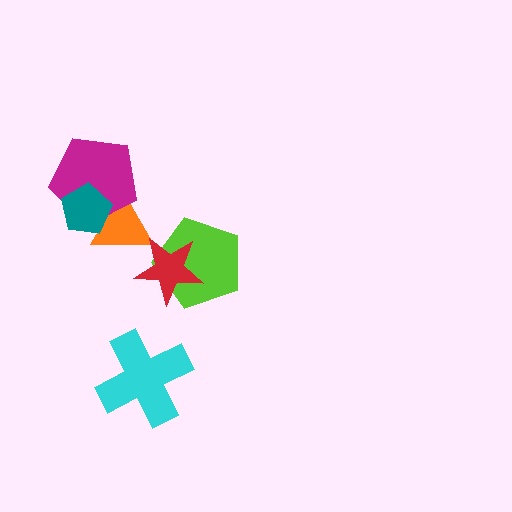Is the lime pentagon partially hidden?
Yes, it is partially covered by another shape.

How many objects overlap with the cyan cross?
0 objects overlap with the cyan cross.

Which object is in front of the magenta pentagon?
The teal pentagon is in front of the magenta pentagon.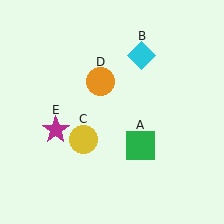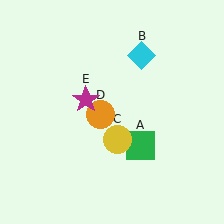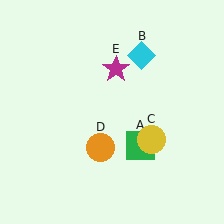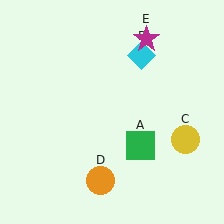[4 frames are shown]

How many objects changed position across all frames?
3 objects changed position: yellow circle (object C), orange circle (object D), magenta star (object E).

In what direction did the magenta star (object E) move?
The magenta star (object E) moved up and to the right.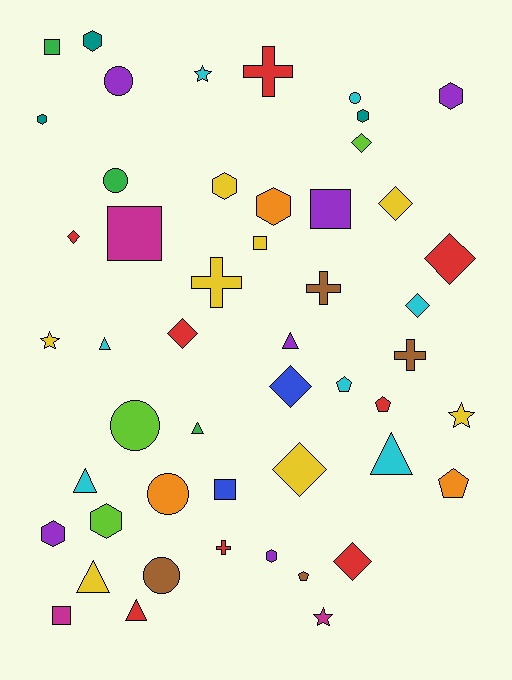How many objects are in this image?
There are 50 objects.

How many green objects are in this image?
There are 3 green objects.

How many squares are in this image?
There are 6 squares.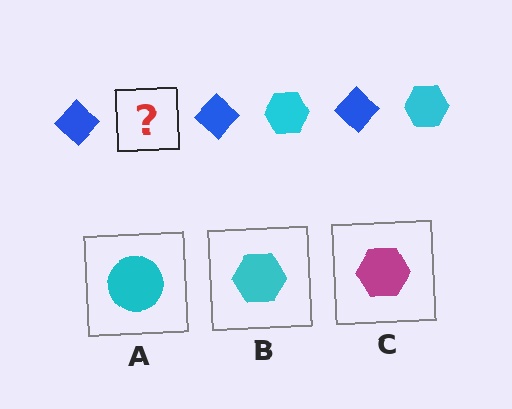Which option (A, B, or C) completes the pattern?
B.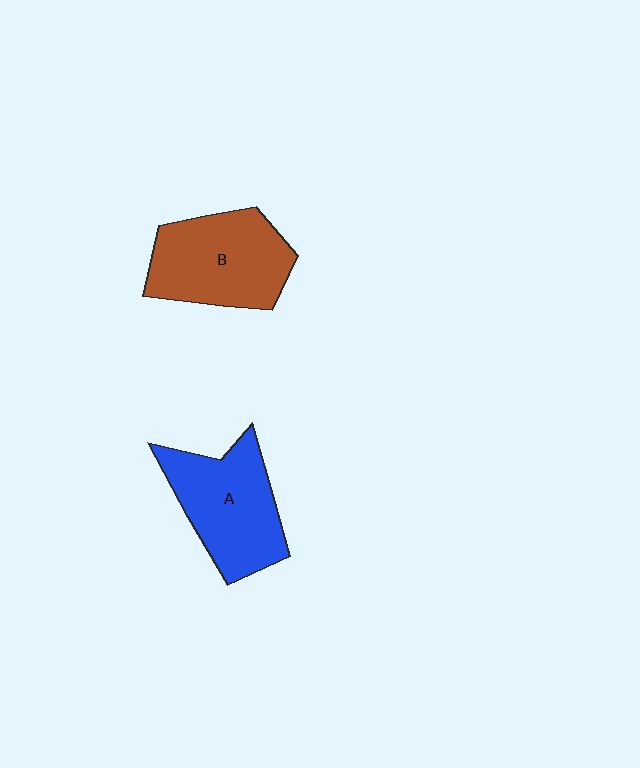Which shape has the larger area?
Shape B (brown).